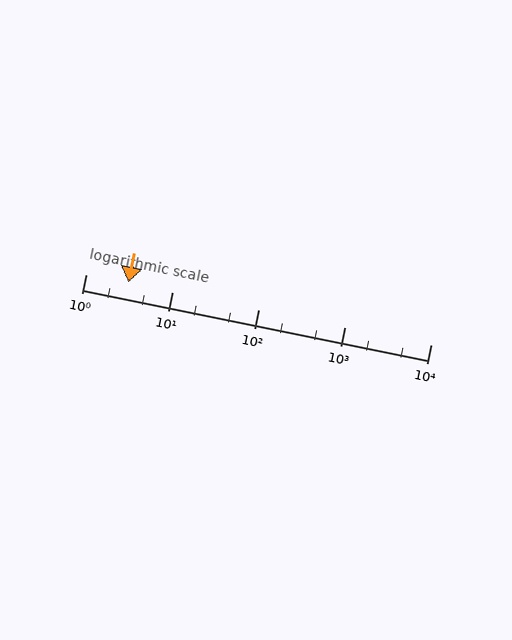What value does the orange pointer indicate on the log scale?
The pointer indicates approximately 3.1.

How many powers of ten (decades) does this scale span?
The scale spans 4 decades, from 1 to 10000.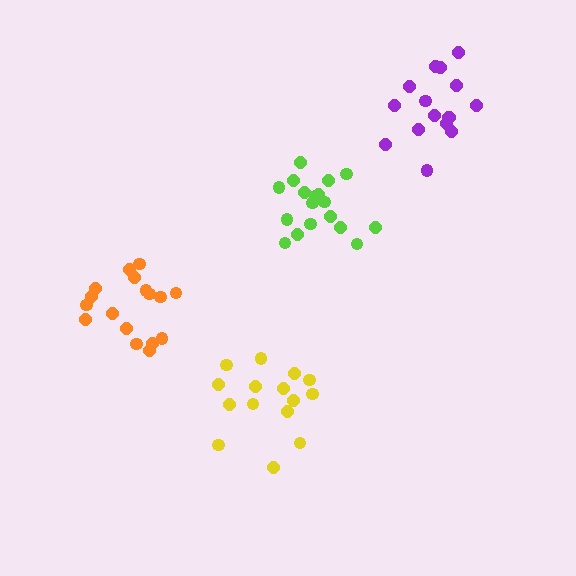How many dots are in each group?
Group 1: 18 dots, Group 2: 17 dots, Group 3: 15 dots, Group 4: 16 dots (66 total).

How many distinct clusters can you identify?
There are 4 distinct clusters.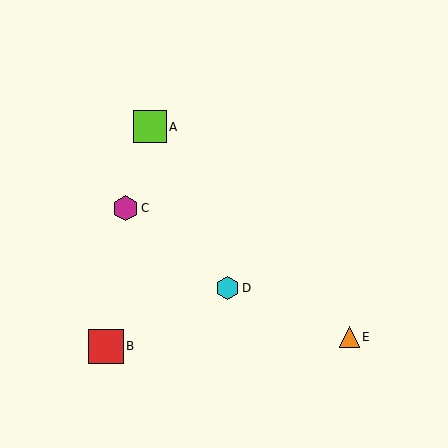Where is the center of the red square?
The center of the red square is at (106, 346).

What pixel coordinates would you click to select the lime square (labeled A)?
Click at (150, 127) to select the lime square A.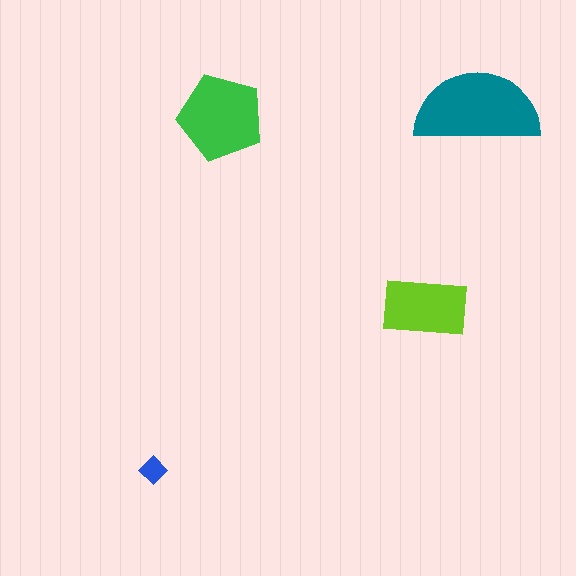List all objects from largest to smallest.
The teal semicircle, the green pentagon, the lime rectangle, the blue diamond.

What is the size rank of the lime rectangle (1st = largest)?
3rd.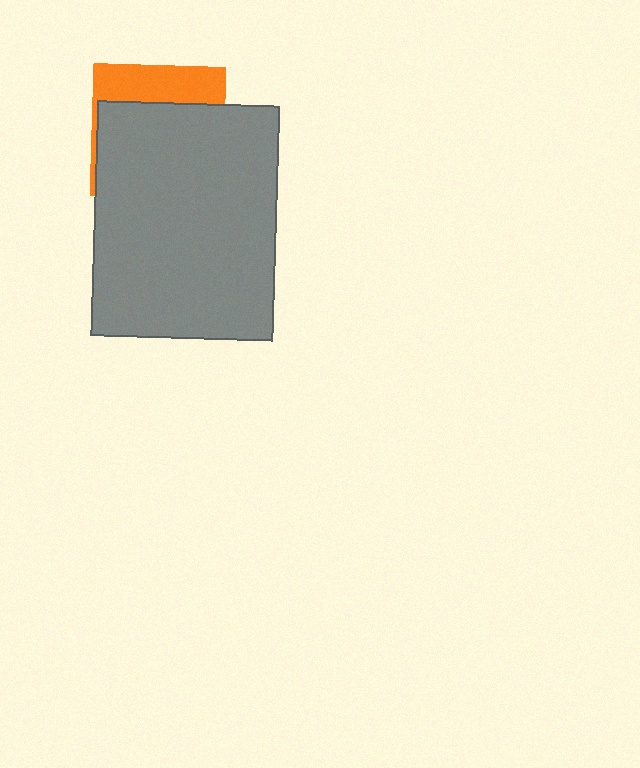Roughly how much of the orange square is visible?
A small part of it is visible (roughly 32%).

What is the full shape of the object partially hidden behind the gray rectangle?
The partially hidden object is an orange square.